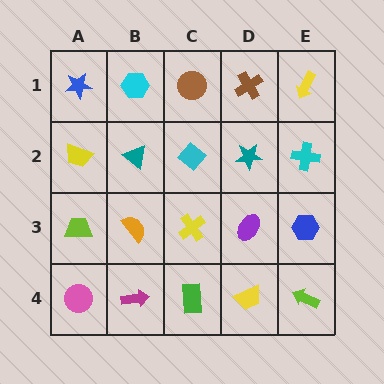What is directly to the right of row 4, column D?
A lime arrow.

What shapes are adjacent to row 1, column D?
A teal star (row 2, column D), a brown circle (row 1, column C), a yellow arrow (row 1, column E).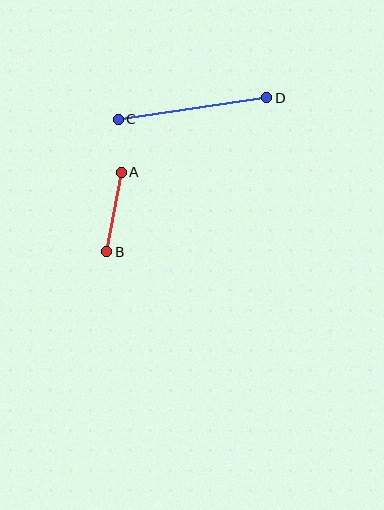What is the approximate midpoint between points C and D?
The midpoint is at approximately (193, 109) pixels.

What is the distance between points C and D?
The distance is approximately 150 pixels.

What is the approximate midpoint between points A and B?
The midpoint is at approximately (114, 212) pixels.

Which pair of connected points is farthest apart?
Points C and D are farthest apart.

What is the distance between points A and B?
The distance is approximately 80 pixels.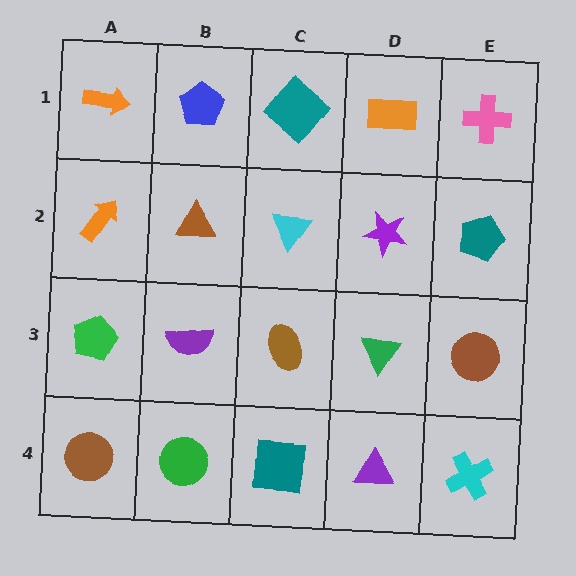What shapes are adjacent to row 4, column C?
A brown ellipse (row 3, column C), a green circle (row 4, column B), a purple triangle (row 4, column D).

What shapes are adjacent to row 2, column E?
A pink cross (row 1, column E), a brown circle (row 3, column E), a purple star (row 2, column D).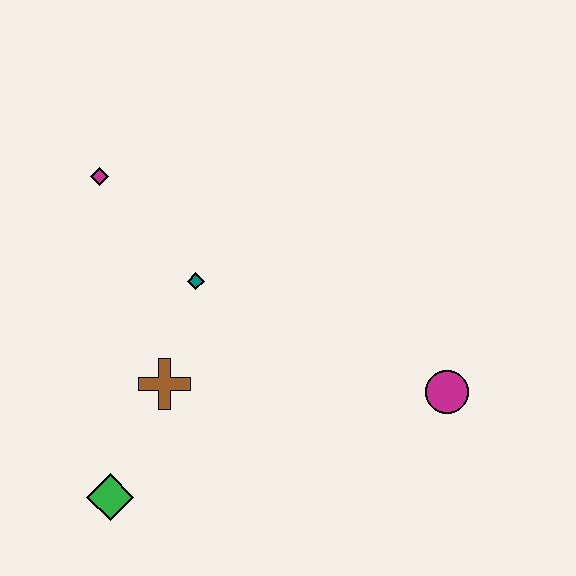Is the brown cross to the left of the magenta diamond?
No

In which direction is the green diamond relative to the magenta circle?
The green diamond is to the left of the magenta circle.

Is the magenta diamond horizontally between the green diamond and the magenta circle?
No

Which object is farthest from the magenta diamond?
The magenta circle is farthest from the magenta diamond.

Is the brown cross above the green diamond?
Yes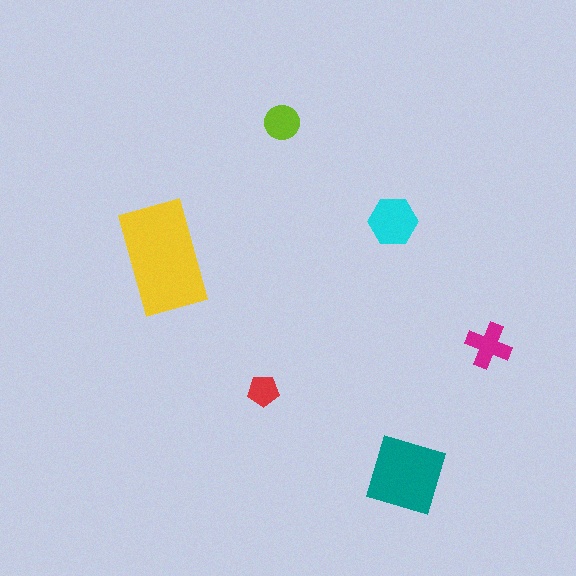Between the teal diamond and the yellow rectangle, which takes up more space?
The yellow rectangle.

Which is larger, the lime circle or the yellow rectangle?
The yellow rectangle.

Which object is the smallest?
The red pentagon.